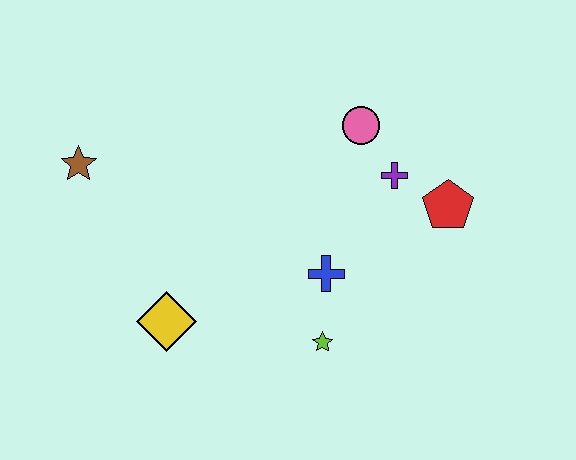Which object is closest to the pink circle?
The purple cross is closest to the pink circle.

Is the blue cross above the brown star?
No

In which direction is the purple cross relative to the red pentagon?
The purple cross is to the left of the red pentagon.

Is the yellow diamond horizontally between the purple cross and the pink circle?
No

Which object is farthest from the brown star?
The red pentagon is farthest from the brown star.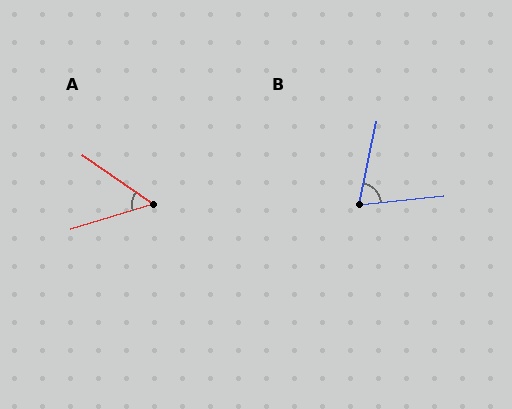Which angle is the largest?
B, at approximately 72 degrees.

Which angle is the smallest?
A, at approximately 52 degrees.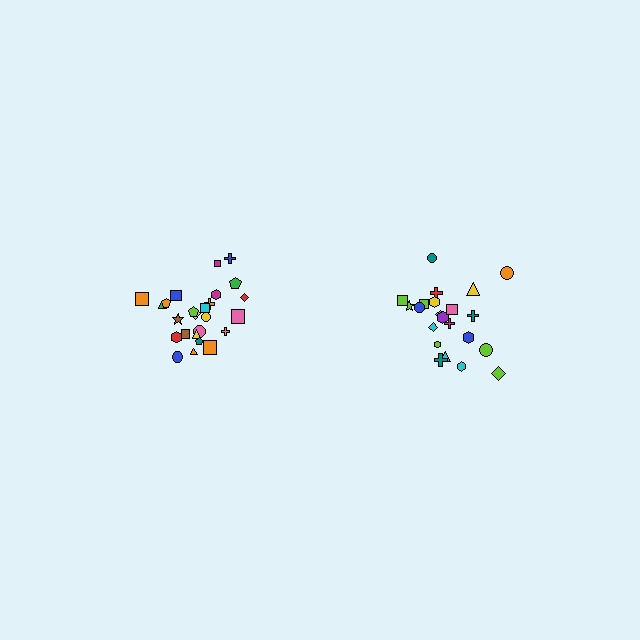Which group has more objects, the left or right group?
The left group.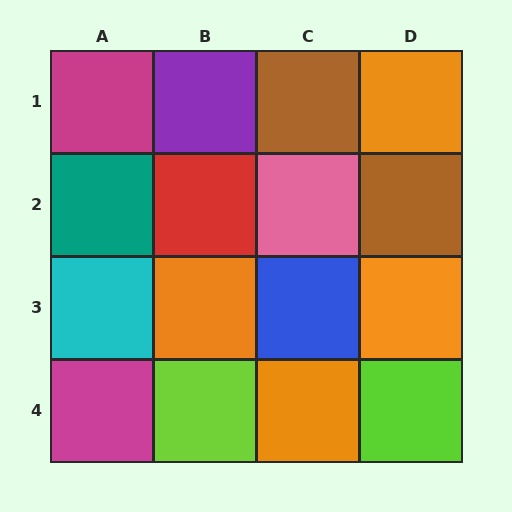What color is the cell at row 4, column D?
Lime.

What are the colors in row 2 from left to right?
Teal, red, pink, brown.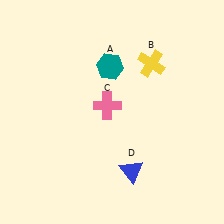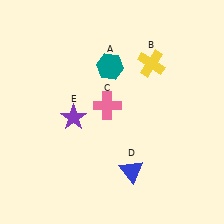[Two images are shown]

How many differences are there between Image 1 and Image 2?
There is 1 difference between the two images.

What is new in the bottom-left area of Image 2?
A purple star (E) was added in the bottom-left area of Image 2.